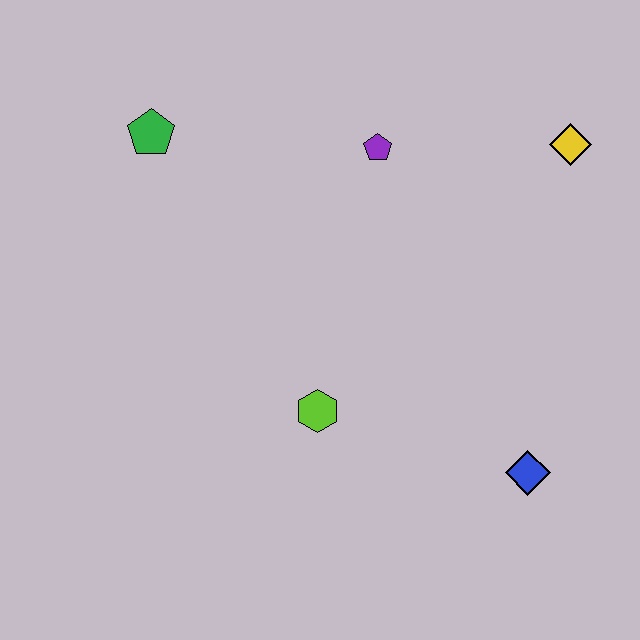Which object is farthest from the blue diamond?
The green pentagon is farthest from the blue diamond.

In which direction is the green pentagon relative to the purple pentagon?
The green pentagon is to the left of the purple pentagon.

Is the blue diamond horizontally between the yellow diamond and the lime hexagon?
Yes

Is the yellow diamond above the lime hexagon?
Yes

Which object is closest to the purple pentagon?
The yellow diamond is closest to the purple pentagon.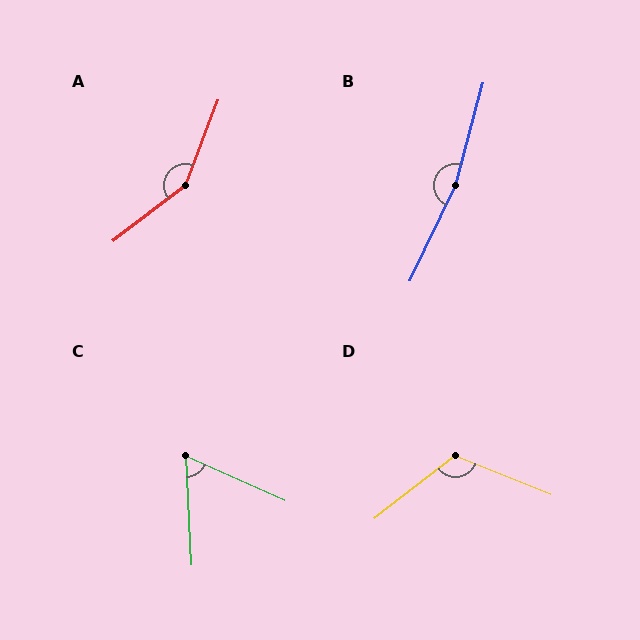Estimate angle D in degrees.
Approximately 120 degrees.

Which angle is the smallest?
C, at approximately 63 degrees.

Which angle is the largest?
B, at approximately 169 degrees.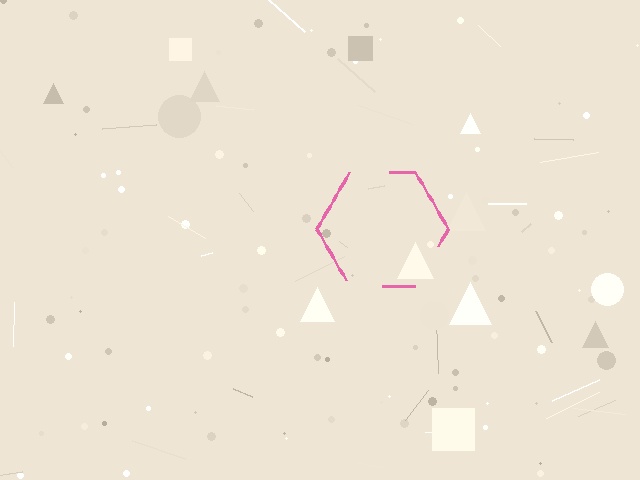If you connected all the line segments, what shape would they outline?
They would outline a hexagon.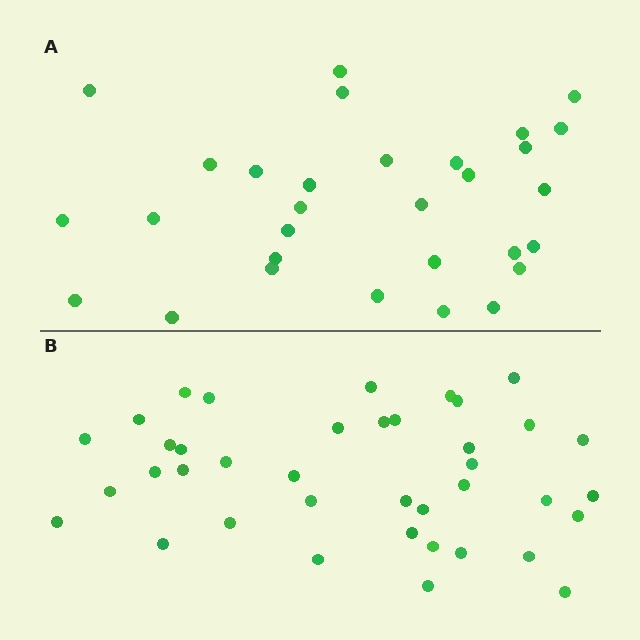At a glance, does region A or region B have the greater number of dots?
Region B (the bottom region) has more dots.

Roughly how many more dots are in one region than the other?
Region B has roughly 8 or so more dots than region A.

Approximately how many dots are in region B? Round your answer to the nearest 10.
About 40 dots. (The exact count is 39, which rounds to 40.)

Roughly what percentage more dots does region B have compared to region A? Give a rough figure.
About 30% more.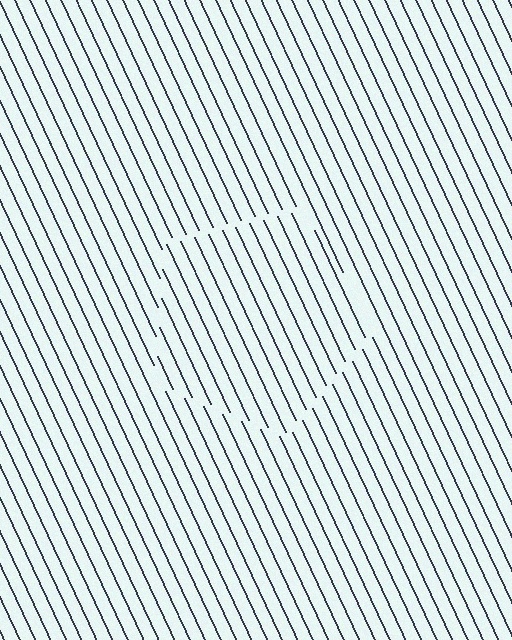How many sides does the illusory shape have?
5 sides — the line-ends trace a pentagon.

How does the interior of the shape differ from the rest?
The interior of the shape contains the same grating, shifted by half a period — the contour is defined by the phase discontinuity where line-ends from the inner and outer gratings abut.